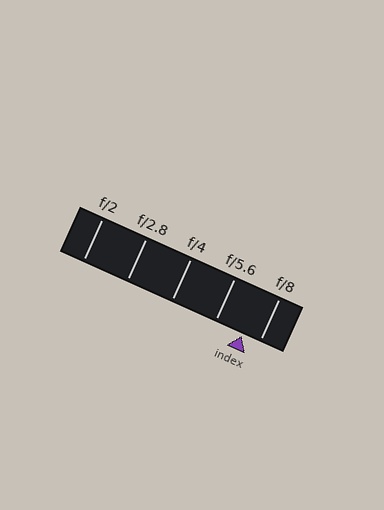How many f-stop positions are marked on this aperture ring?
There are 5 f-stop positions marked.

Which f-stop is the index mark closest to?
The index mark is closest to f/8.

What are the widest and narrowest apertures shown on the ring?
The widest aperture shown is f/2 and the narrowest is f/8.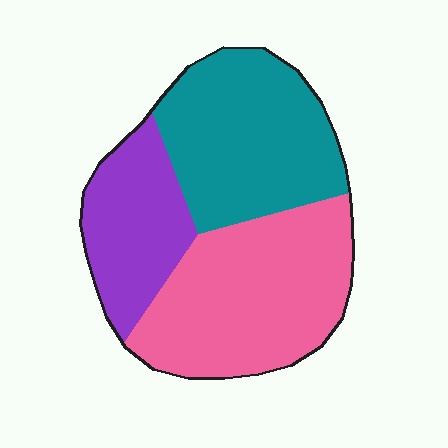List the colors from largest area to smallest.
From largest to smallest: pink, teal, purple.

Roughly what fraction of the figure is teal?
Teal covers roughly 35% of the figure.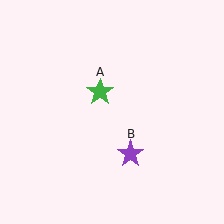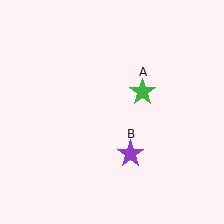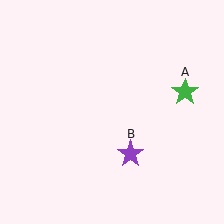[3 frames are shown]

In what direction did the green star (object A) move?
The green star (object A) moved right.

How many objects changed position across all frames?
1 object changed position: green star (object A).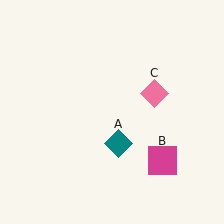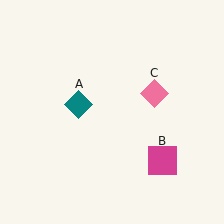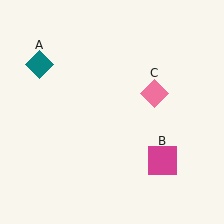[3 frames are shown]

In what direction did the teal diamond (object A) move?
The teal diamond (object A) moved up and to the left.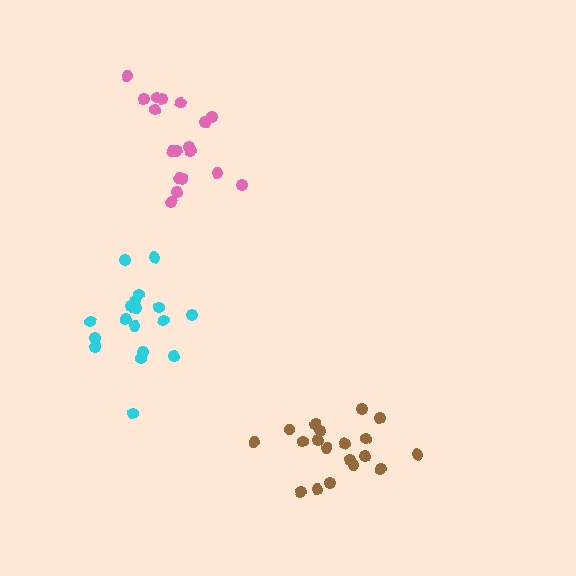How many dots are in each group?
Group 1: 19 dots, Group 2: 18 dots, Group 3: 18 dots (55 total).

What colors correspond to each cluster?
The clusters are colored: brown, cyan, pink.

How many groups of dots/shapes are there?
There are 3 groups.